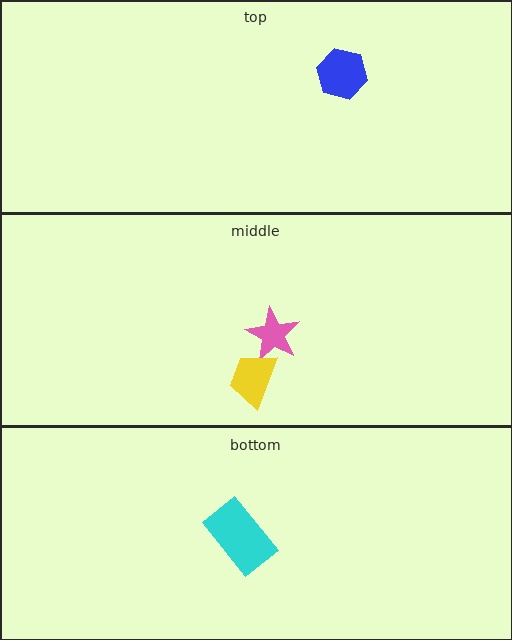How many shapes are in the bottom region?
1.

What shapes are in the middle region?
The pink star, the yellow trapezoid.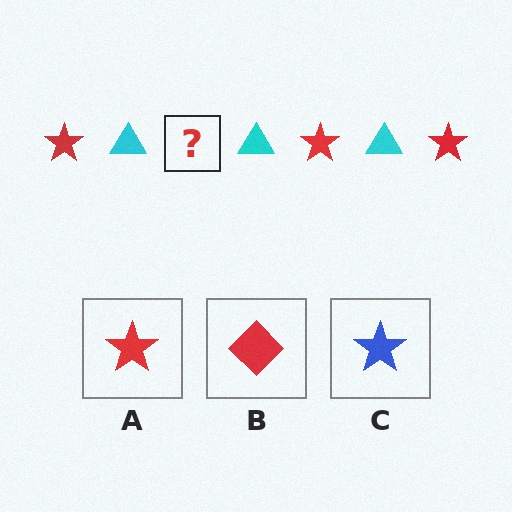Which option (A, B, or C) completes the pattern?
A.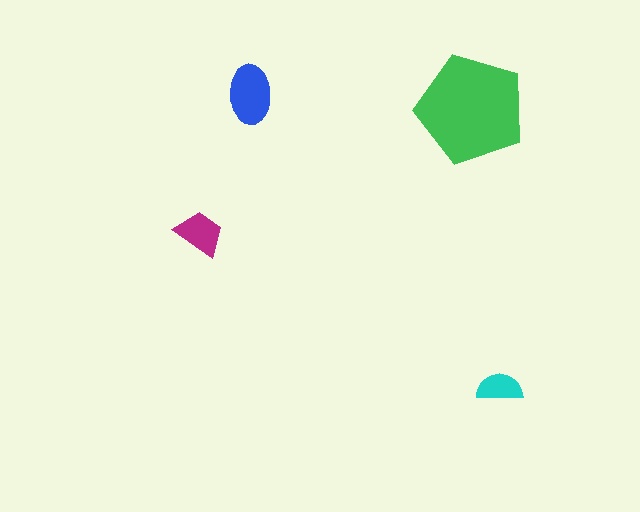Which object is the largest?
The green pentagon.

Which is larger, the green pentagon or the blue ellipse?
The green pentagon.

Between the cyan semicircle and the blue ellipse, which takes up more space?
The blue ellipse.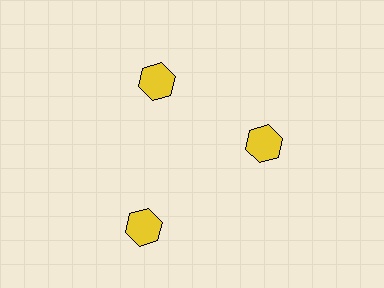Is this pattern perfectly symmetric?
No. The 3 yellow hexagons are arranged in a ring, but one element near the 7 o'clock position is pushed outward from the center, breaking the 3-fold rotational symmetry.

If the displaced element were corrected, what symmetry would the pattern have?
It would have 3-fold rotational symmetry — the pattern would map onto itself every 120 degrees.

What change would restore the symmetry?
The symmetry would be restored by moving it inward, back onto the ring so that all 3 hexagons sit at equal angles and equal distance from the center.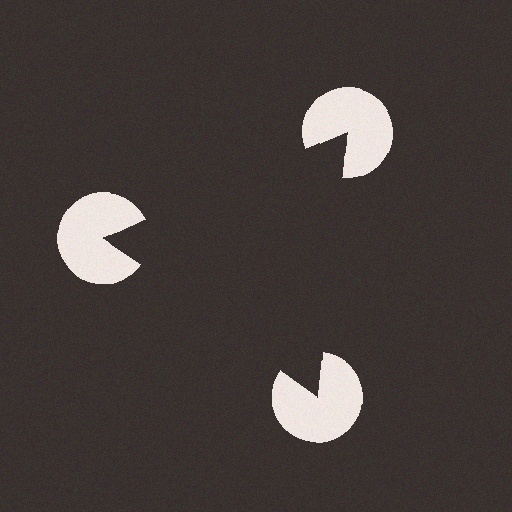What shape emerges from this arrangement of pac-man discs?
An illusory triangle — its edges are inferred from the aligned wedge cuts in the pac-man discs, not physically drawn.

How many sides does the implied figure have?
3 sides.